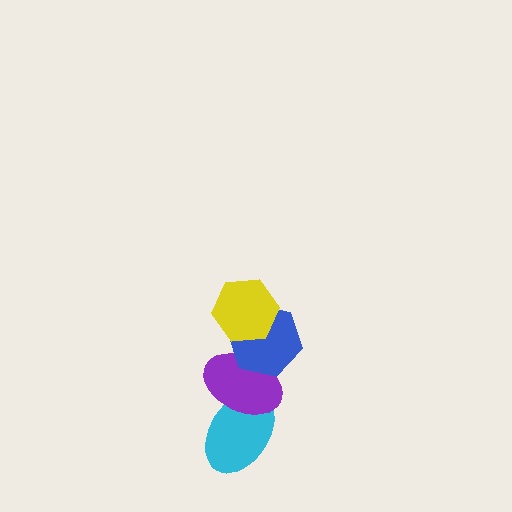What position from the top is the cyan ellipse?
The cyan ellipse is 4th from the top.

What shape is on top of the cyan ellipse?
The purple ellipse is on top of the cyan ellipse.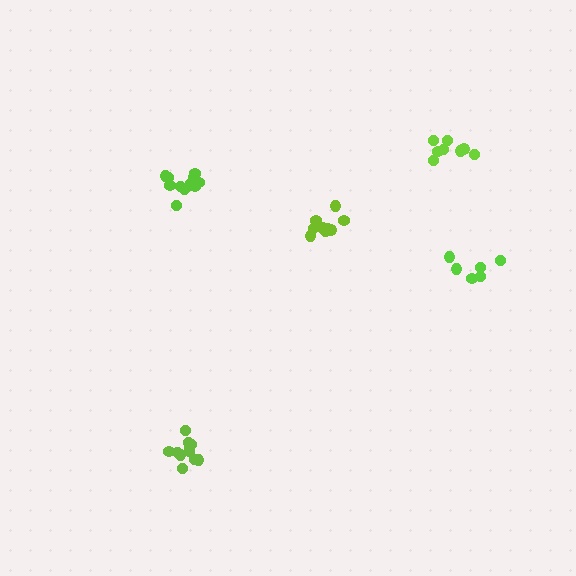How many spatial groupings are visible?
There are 5 spatial groupings.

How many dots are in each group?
Group 1: 8 dots, Group 2: 11 dots, Group 3: 9 dots, Group 4: 6 dots, Group 5: 12 dots (46 total).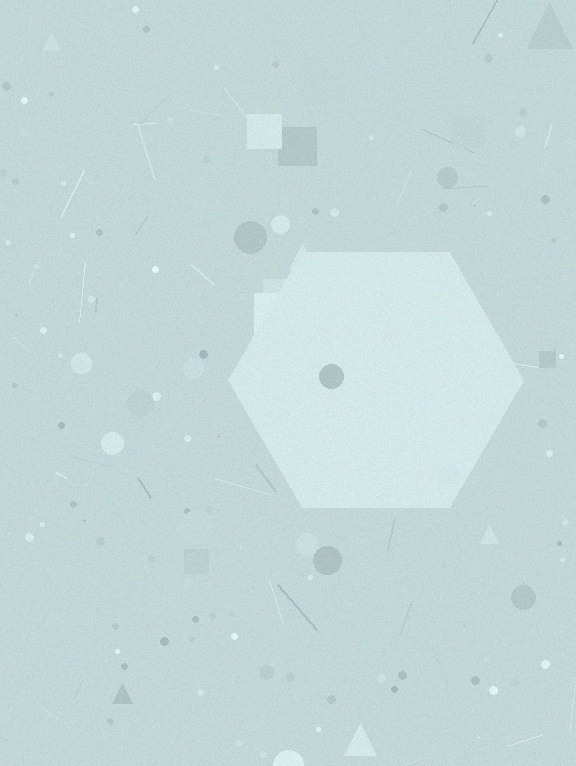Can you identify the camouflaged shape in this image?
The camouflaged shape is a hexagon.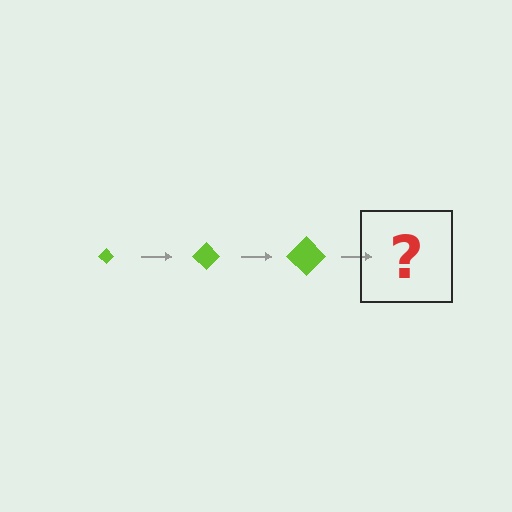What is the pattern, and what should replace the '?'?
The pattern is that the diamond gets progressively larger each step. The '?' should be a lime diamond, larger than the previous one.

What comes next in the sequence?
The next element should be a lime diamond, larger than the previous one.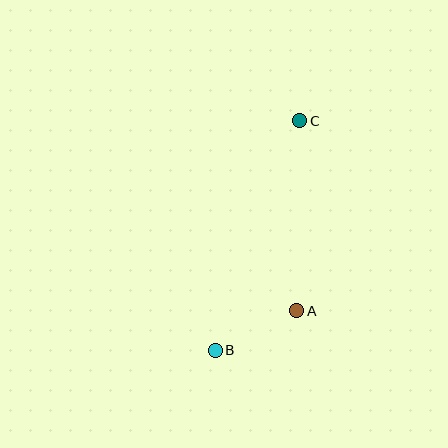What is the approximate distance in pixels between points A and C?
The distance between A and C is approximately 190 pixels.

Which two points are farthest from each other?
Points B and C are farthest from each other.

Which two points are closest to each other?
Points A and B are closest to each other.